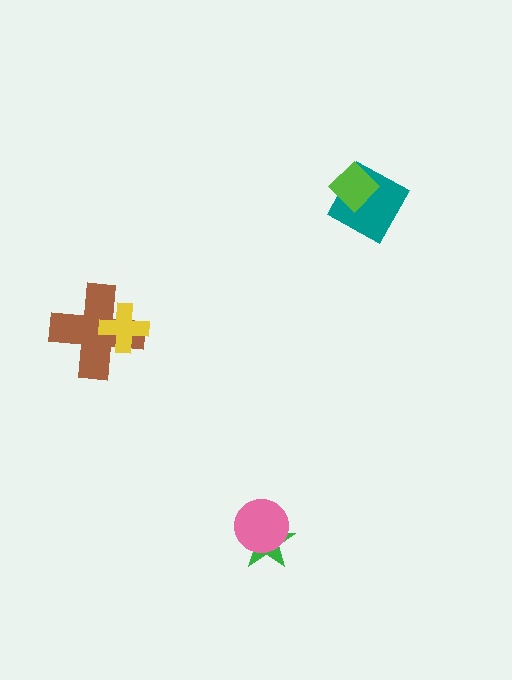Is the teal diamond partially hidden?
Yes, it is partially covered by another shape.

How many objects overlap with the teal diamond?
1 object overlaps with the teal diamond.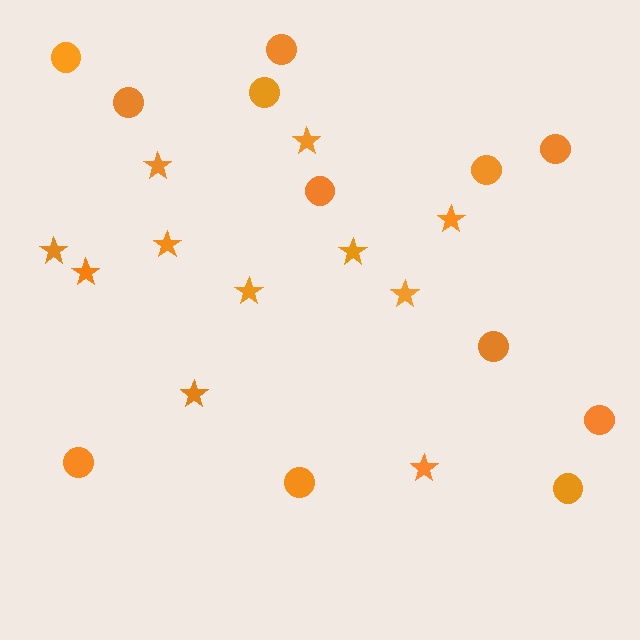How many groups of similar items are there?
There are 2 groups: one group of stars (11) and one group of circles (12).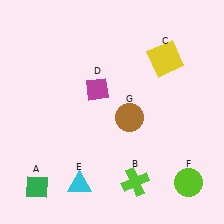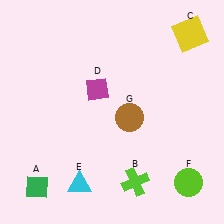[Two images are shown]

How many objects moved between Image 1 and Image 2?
1 object moved between the two images.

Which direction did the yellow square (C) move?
The yellow square (C) moved right.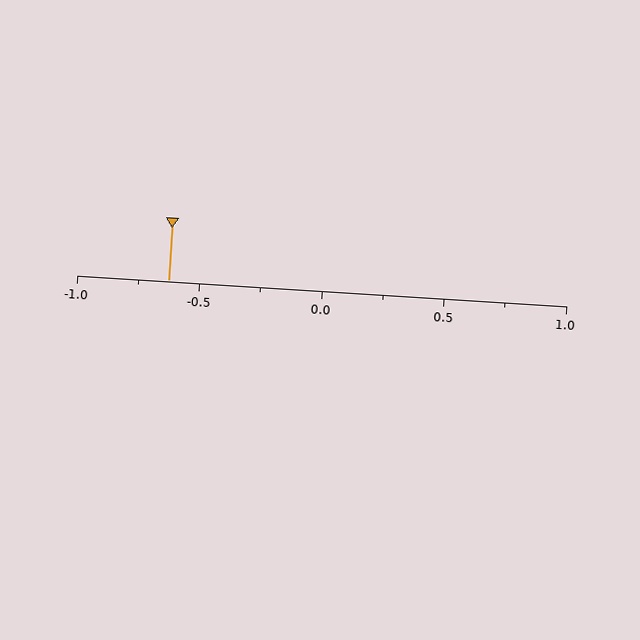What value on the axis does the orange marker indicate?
The marker indicates approximately -0.62.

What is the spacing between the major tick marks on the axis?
The major ticks are spaced 0.5 apart.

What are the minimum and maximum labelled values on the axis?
The axis runs from -1.0 to 1.0.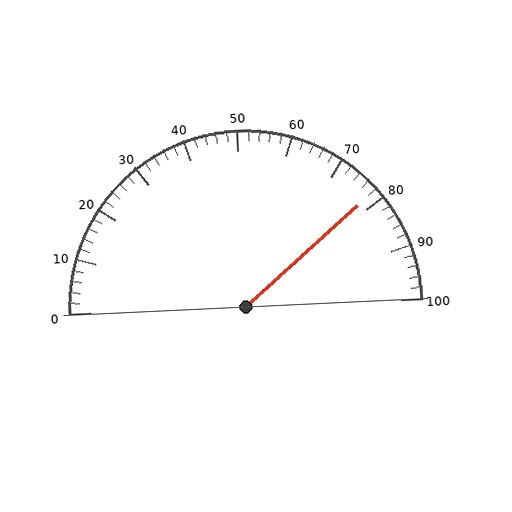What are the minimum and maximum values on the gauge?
The gauge ranges from 0 to 100.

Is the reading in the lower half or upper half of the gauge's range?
The reading is in the upper half of the range (0 to 100).